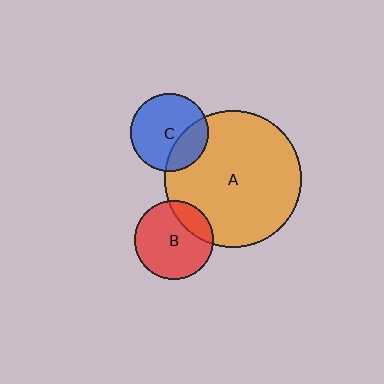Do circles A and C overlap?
Yes.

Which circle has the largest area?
Circle A (orange).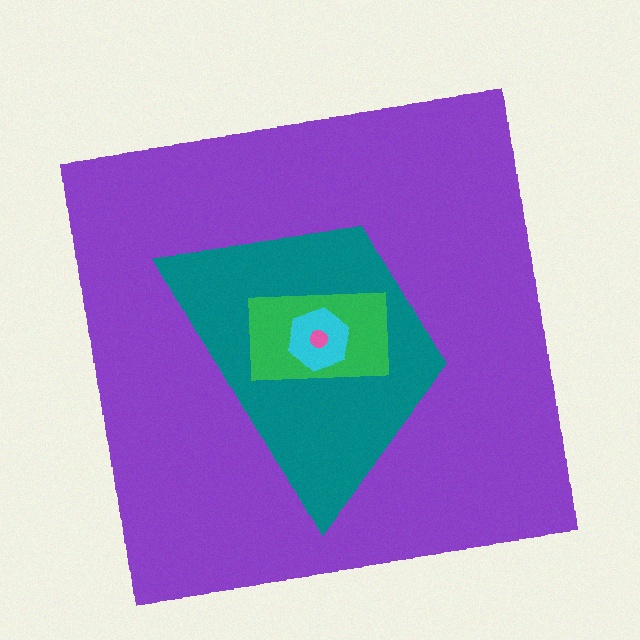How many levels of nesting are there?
5.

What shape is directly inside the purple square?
The teal trapezoid.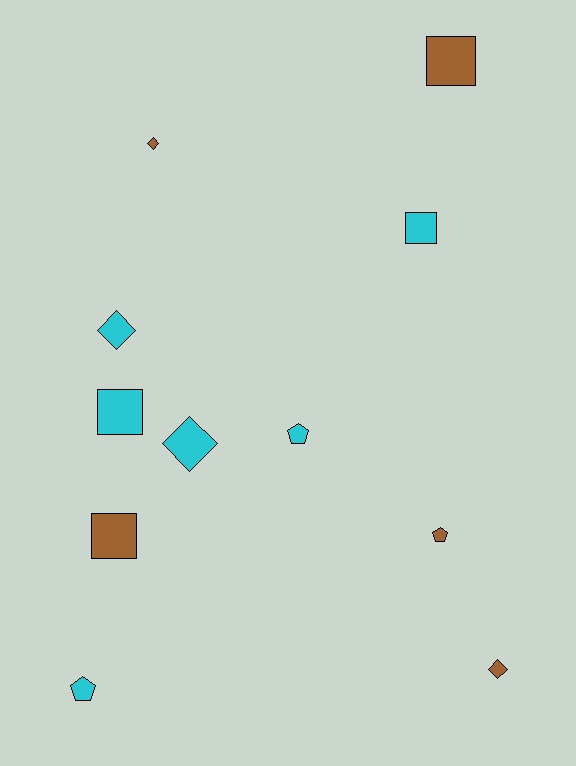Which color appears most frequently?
Cyan, with 6 objects.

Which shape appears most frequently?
Square, with 4 objects.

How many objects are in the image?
There are 11 objects.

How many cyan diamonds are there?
There are 2 cyan diamonds.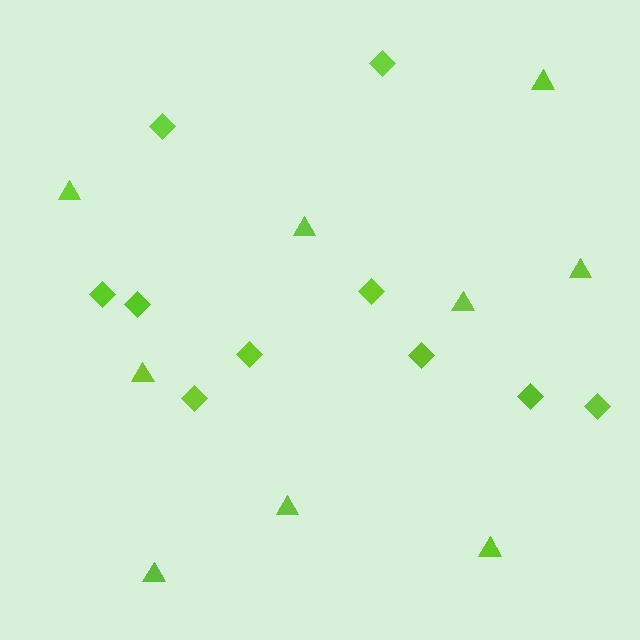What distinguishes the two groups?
There are 2 groups: one group of triangles (9) and one group of diamonds (10).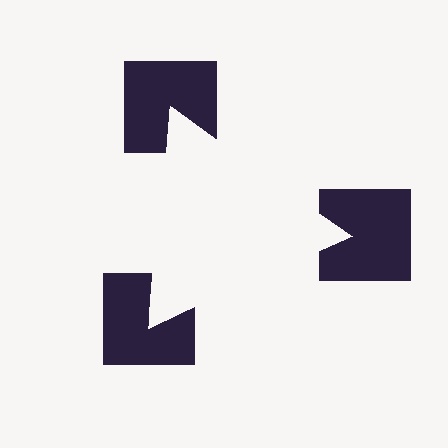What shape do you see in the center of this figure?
An illusory triangle — its edges are inferred from the aligned wedge cuts in the notched squares, not physically drawn.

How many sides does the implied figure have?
3 sides.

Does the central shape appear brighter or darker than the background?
It typically appears slightly brighter than the background, even though no actual brightness change is drawn.